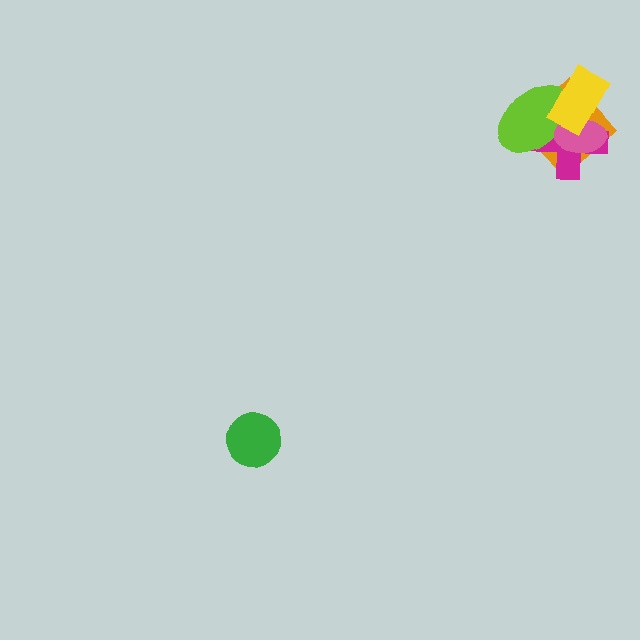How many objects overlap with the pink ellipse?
4 objects overlap with the pink ellipse.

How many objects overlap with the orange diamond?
4 objects overlap with the orange diamond.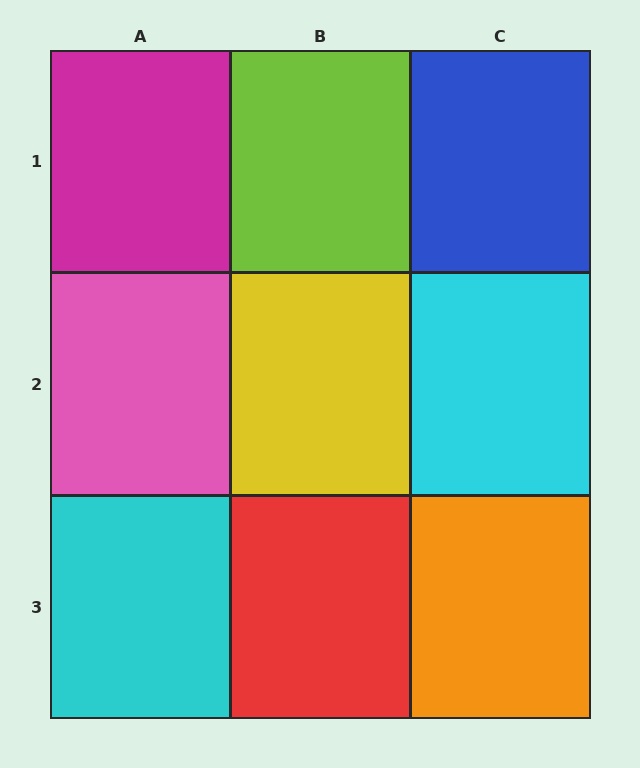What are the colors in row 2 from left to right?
Pink, yellow, cyan.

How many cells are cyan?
2 cells are cyan.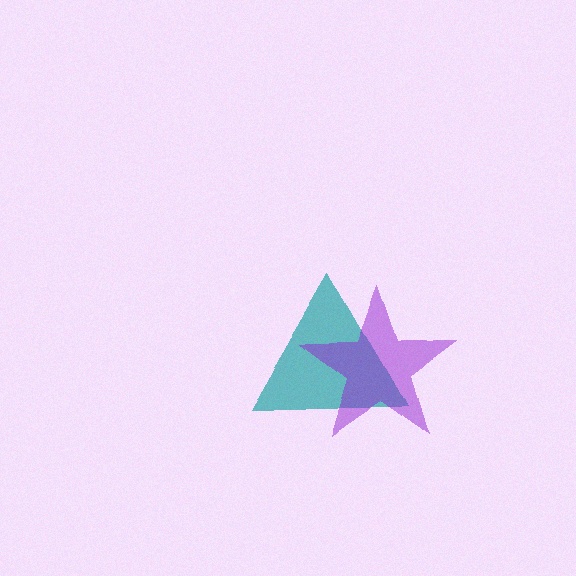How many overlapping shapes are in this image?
There are 2 overlapping shapes in the image.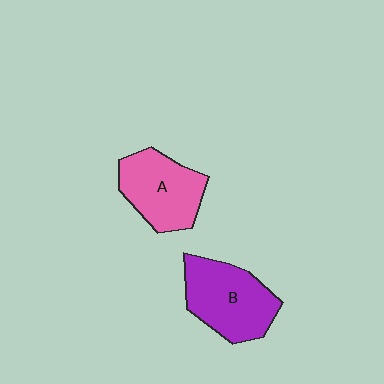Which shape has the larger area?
Shape B (purple).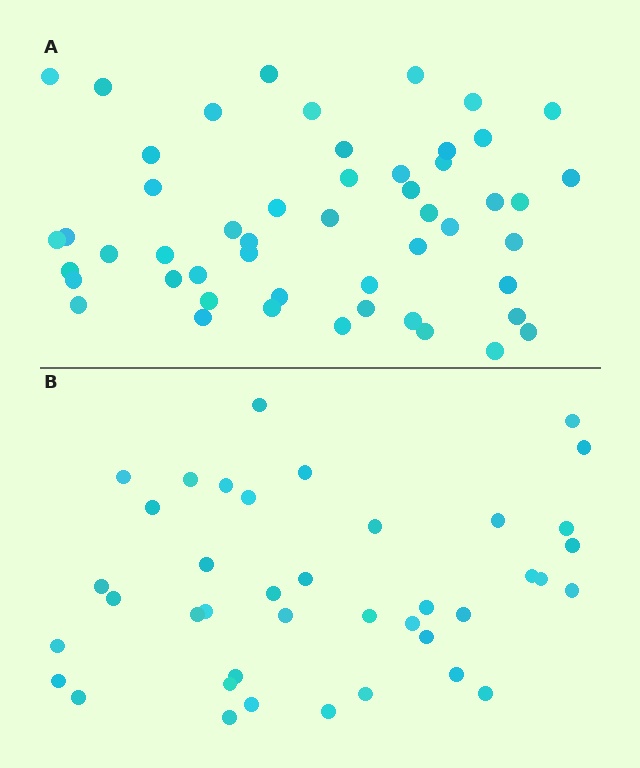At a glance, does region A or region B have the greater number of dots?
Region A (the top region) has more dots.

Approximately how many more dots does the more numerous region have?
Region A has roughly 12 or so more dots than region B.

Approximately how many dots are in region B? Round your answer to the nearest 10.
About 40 dots.